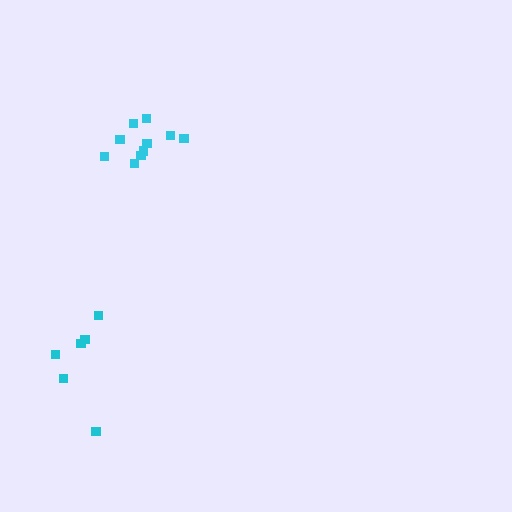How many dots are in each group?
Group 1: 10 dots, Group 2: 6 dots (16 total).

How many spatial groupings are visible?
There are 2 spatial groupings.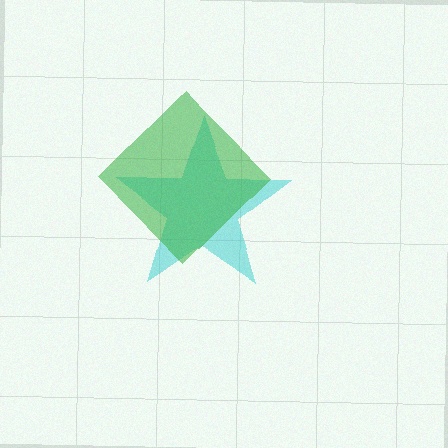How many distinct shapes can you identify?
There are 2 distinct shapes: a cyan star, a green diamond.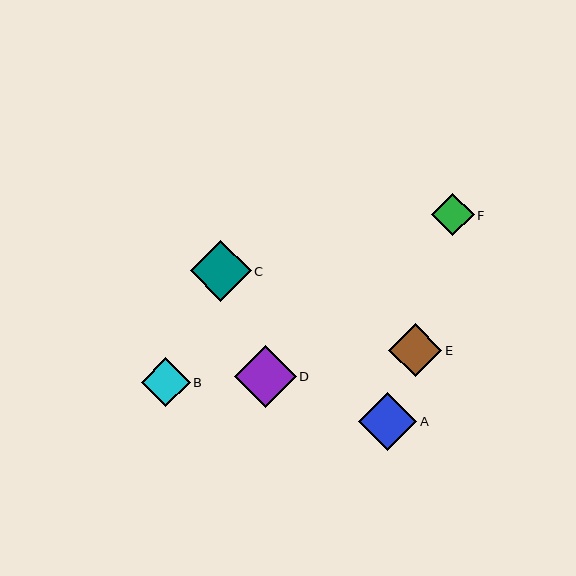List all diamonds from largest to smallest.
From largest to smallest: D, C, A, E, B, F.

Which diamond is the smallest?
Diamond F is the smallest with a size of approximately 43 pixels.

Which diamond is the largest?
Diamond D is the largest with a size of approximately 61 pixels.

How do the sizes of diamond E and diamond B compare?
Diamond E and diamond B are approximately the same size.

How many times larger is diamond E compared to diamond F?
Diamond E is approximately 1.2 times the size of diamond F.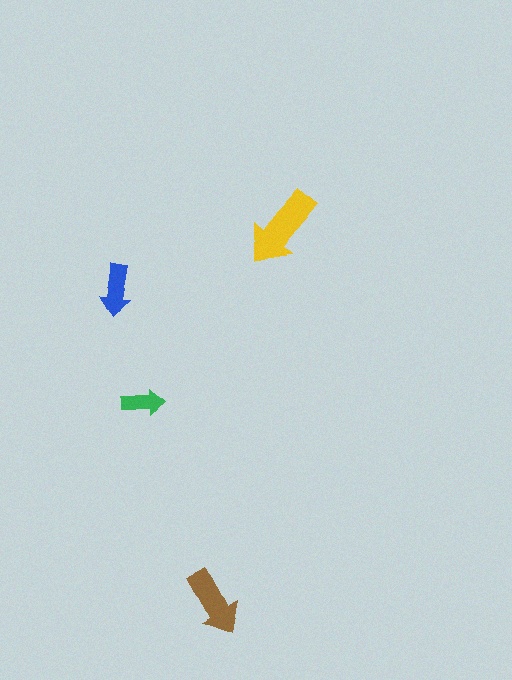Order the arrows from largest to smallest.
the yellow one, the brown one, the blue one, the green one.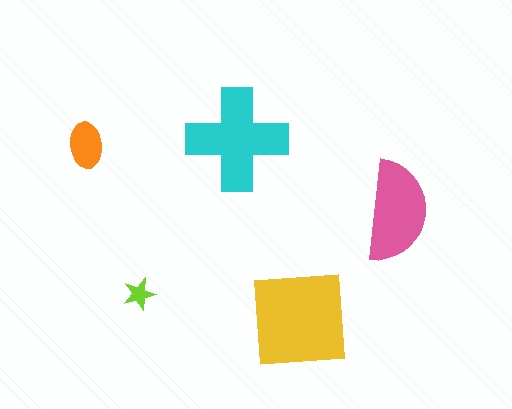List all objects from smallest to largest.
The lime star, the orange ellipse, the pink semicircle, the cyan cross, the yellow square.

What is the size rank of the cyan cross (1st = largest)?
2nd.